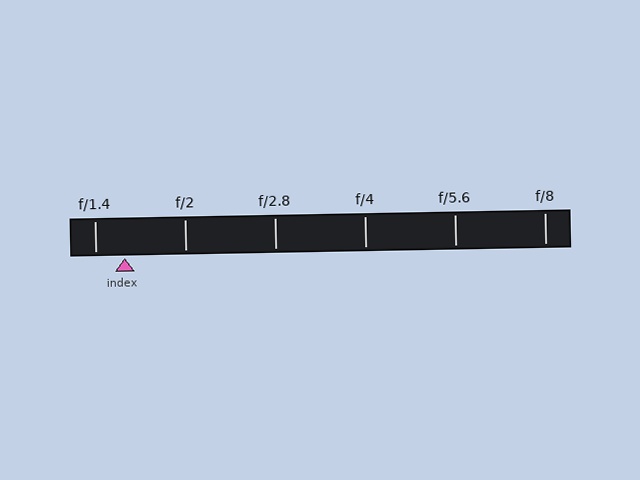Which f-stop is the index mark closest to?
The index mark is closest to f/1.4.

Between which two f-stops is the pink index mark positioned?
The index mark is between f/1.4 and f/2.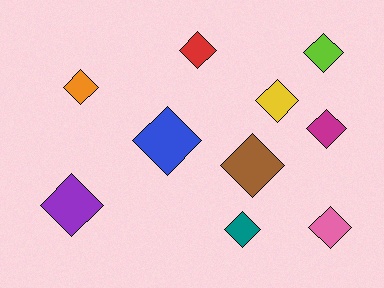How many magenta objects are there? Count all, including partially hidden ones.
There is 1 magenta object.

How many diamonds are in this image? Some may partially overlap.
There are 10 diamonds.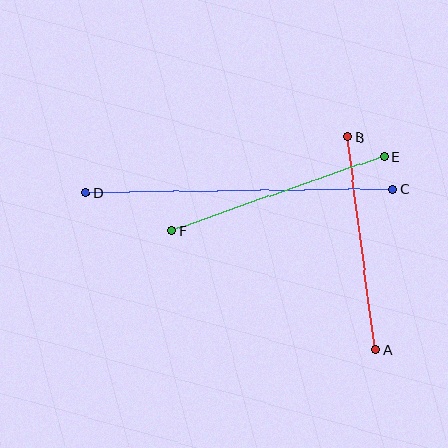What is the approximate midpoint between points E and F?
The midpoint is at approximately (278, 193) pixels.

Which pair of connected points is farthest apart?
Points C and D are farthest apart.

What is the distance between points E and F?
The distance is approximately 225 pixels.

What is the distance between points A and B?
The distance is approximately 214 pixels.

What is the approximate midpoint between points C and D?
The midpoint is at approximately (240, 191) pixels.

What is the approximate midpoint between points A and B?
The midpoint is at approximately (362, 243) pixels.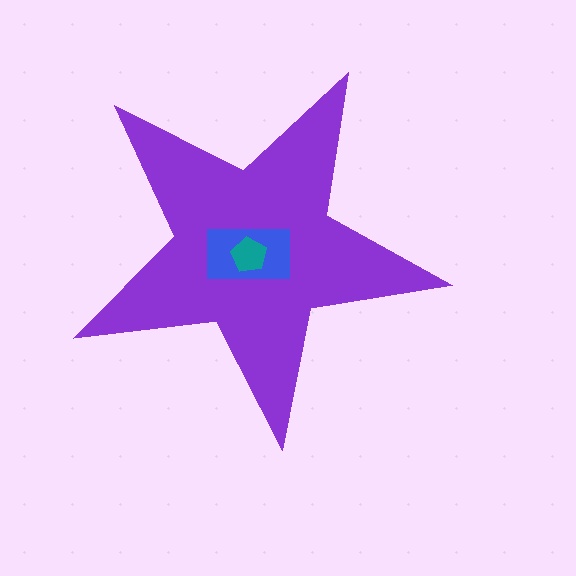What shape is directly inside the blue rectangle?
The teal pentagon.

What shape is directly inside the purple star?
The blue rectangle.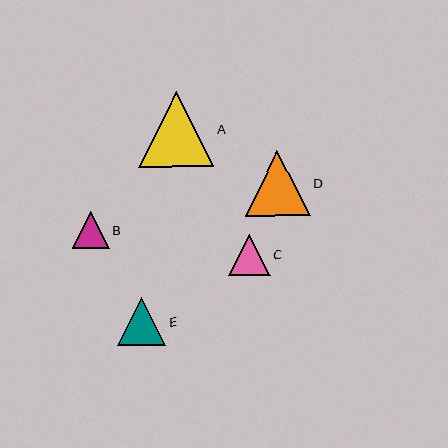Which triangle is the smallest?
Triangle B is the smallest with a size of approximately 37 pixels.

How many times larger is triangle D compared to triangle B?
Triangle D is approximately 1.8 times the size of triangle B.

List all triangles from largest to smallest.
From largest to smallest: A, D, E, C, B.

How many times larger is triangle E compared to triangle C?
Triangle E is approximately 1.2 times the size of triangle C.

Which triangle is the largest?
Triangle A is the largest with a size of approximately 75 pixels.